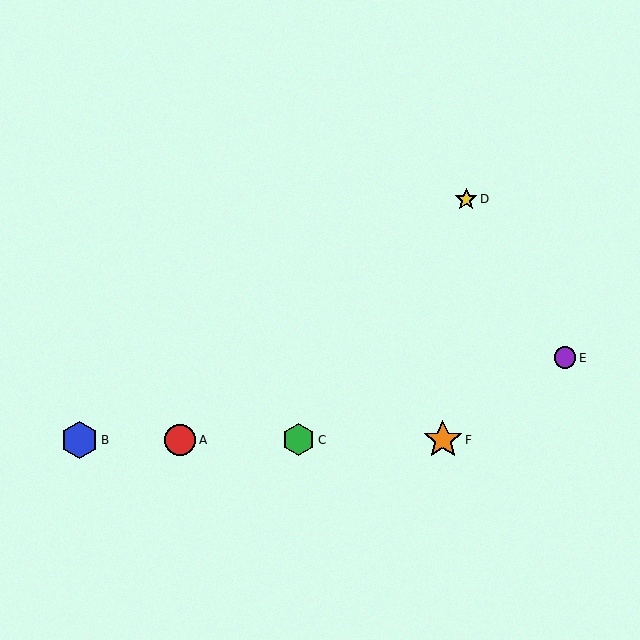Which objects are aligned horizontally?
Objects A, B, C, F are aligned horizontally.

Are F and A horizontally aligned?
Yes, both are at y≈440.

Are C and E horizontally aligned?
No, C is at y≈440 and E is at y≈358.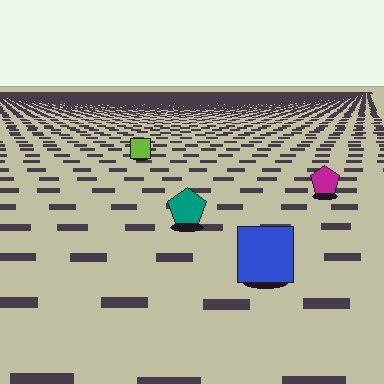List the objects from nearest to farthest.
From nearest to farthest: the blue square, the teal pentagon, the magenta pentagon, the lime square.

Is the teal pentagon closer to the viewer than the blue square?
No. The blue square is closer — you can tell from the texture gradient: the ground texture is coarser near it.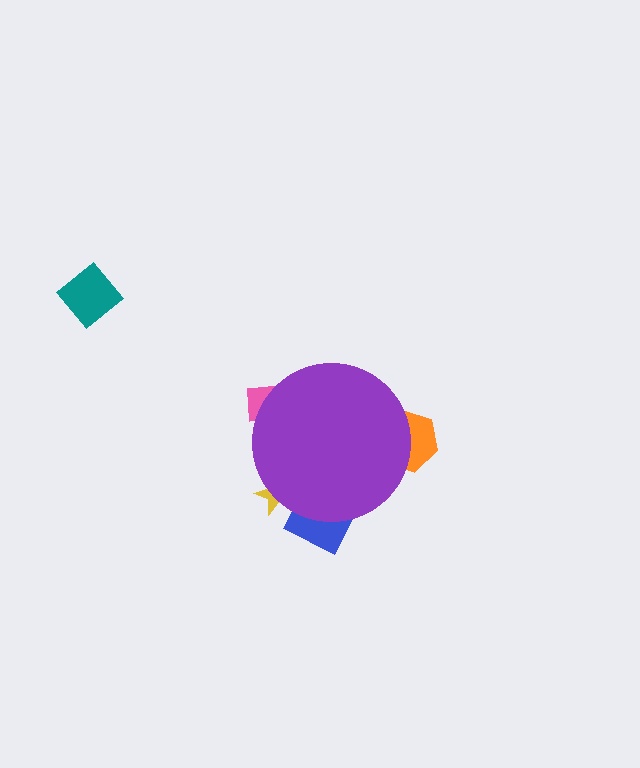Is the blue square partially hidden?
Yes, the blue square is partially hidden behind the purple circle.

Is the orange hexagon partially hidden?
Yes, the orange hexagon is partially hidden behind the purple circle.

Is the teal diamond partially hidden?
No, the teal diamond is fully visible.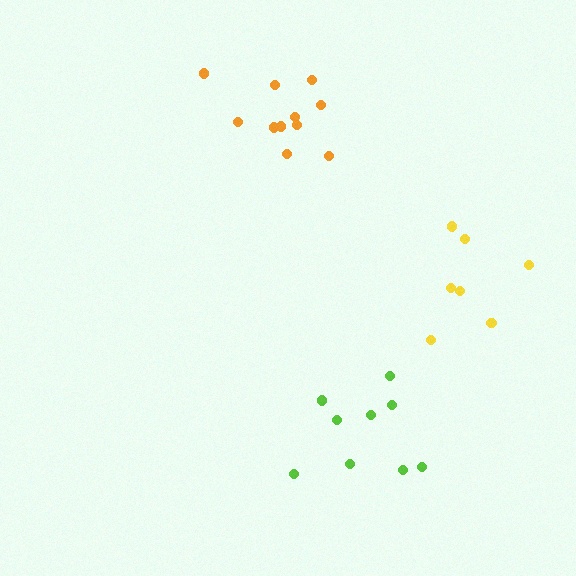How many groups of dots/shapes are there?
There are 3 groups.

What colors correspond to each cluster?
The clusters are colored: yellow, orange, lime.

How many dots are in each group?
Group 1: 7 dots, Group 2: 11 dots, Group 3: 9 dots (27 total).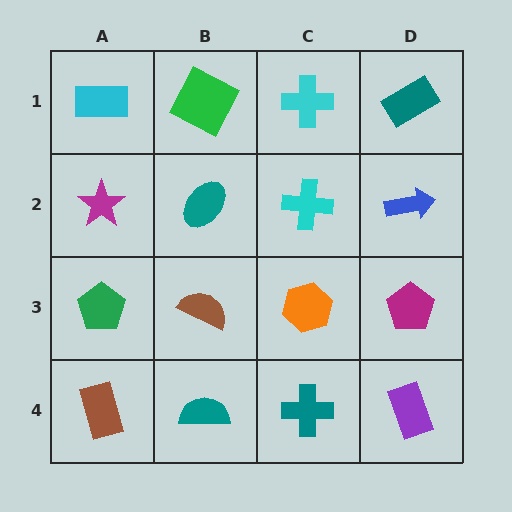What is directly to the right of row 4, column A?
A teal semicircle.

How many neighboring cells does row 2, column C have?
4.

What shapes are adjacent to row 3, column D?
A blue arrow (row 2, column D), a purple rectangle (row 4, column D), an orange hexagon (row 3, column C).